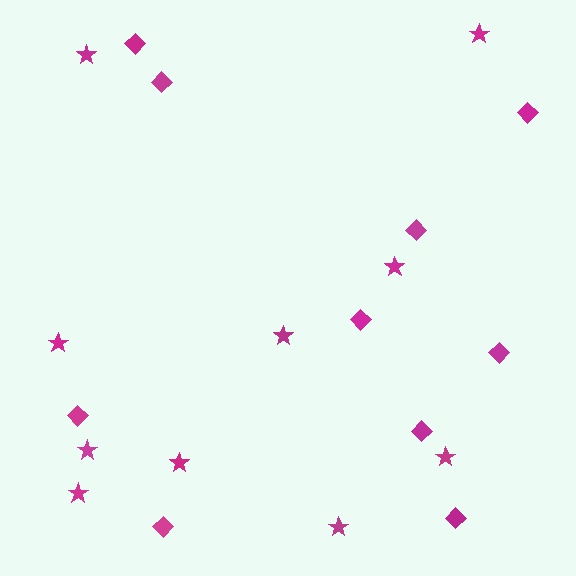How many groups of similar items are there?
There are 2 groups: one group of stars (10) and one group of diamonds (10).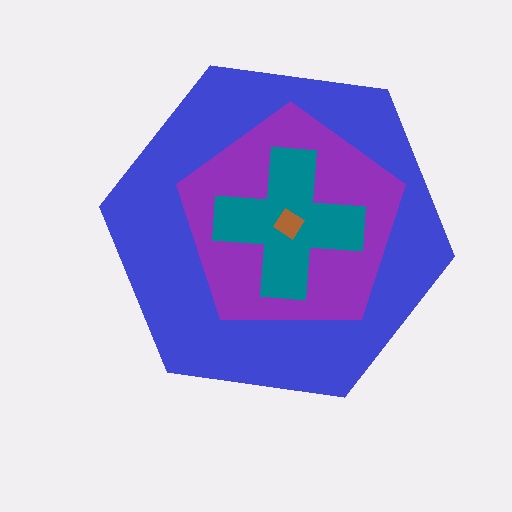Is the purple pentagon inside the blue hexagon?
Yes.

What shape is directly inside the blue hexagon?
The purple pentagon.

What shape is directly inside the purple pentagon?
The teal cross.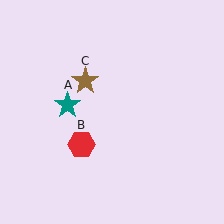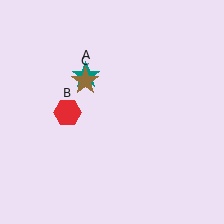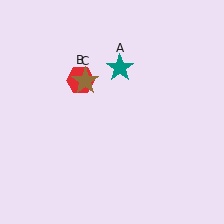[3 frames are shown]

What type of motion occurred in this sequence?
The teal star (object A), red hexagon (object B) rotated clockwise around the center of the scene.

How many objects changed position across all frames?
2 objects changed position: teal star (object A), red hexagon (object B).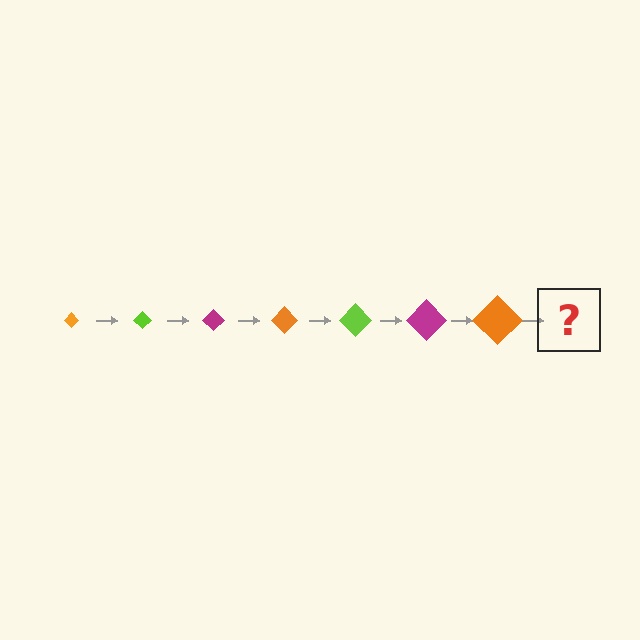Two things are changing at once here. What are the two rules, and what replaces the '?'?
The two rules are that the diamond grows larger each step and the color cycles through orange, lime, and magenta. The '?' should be a lime diamond, larger than the previous one.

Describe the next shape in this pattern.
It should be a lime diamond, larger than the previous one.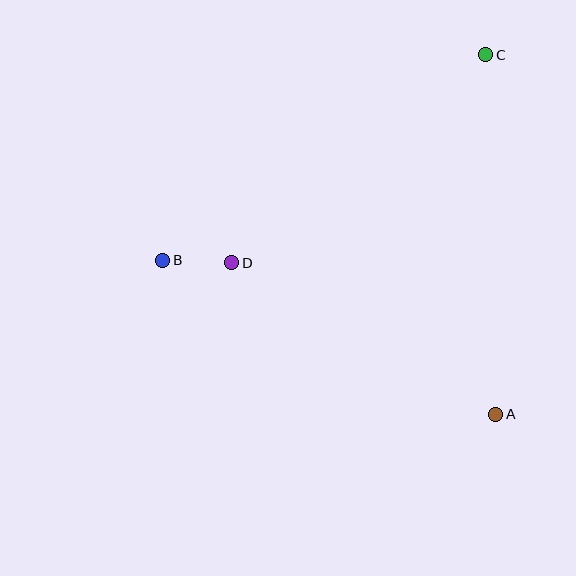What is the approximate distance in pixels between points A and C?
The distance between A and C is approximately 360 pixels.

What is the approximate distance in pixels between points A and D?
The distance between A and D is approximately 304 pixels.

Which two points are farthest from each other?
Points B and C are farthest from each other.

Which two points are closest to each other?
Points B and D are closest to each other.